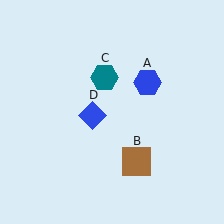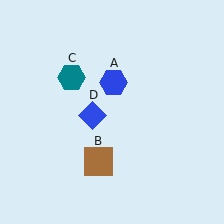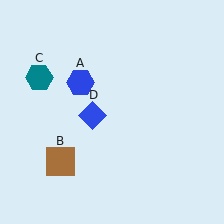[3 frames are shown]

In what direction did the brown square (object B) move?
The brown square (object B) moved left.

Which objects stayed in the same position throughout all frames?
Blue diamond (object D) remained stationary.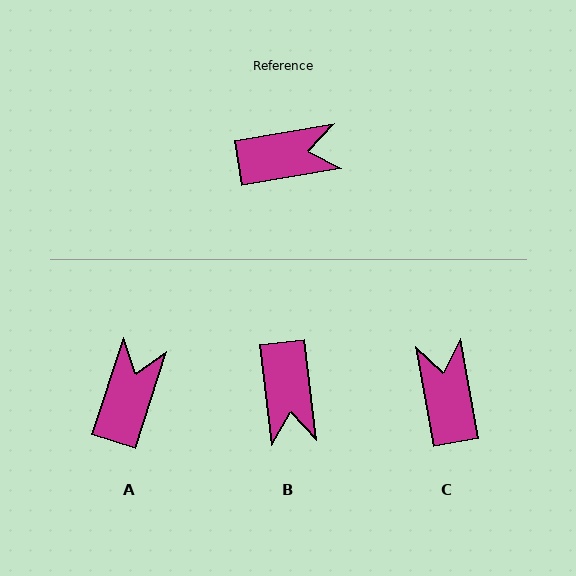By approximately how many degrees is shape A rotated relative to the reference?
Approximately 62 degrees counter-clockwise.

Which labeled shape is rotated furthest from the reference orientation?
B, about 93 degrees away.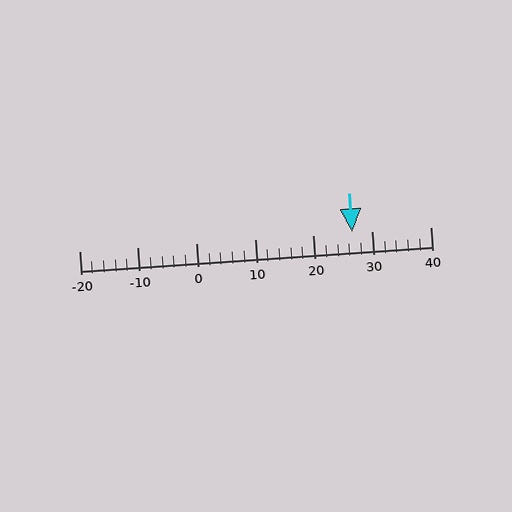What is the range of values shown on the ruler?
The ruler shows values from -20 to 40.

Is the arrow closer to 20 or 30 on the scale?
The arrow is closer to 30.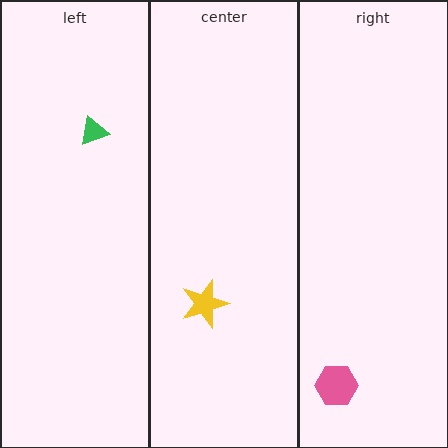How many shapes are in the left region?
1.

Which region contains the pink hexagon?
The right region.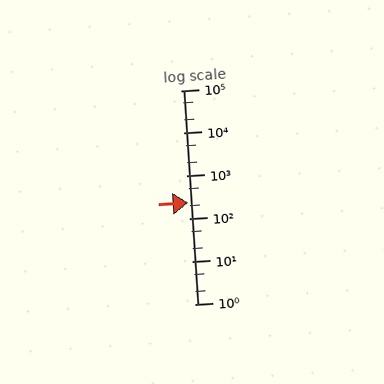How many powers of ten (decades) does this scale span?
The scale spans 5 decades, from 1 to 100000.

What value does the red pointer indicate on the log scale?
The pointer indicates approximately 230.